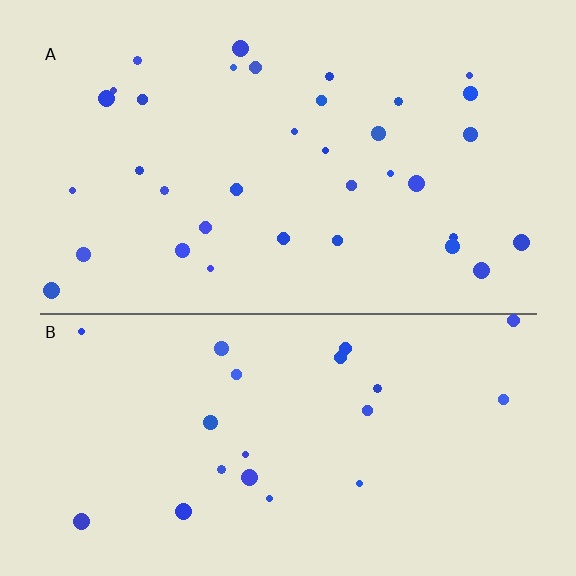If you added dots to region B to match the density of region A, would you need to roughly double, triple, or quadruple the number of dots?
Approximately double.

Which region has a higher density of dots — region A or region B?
A (the top).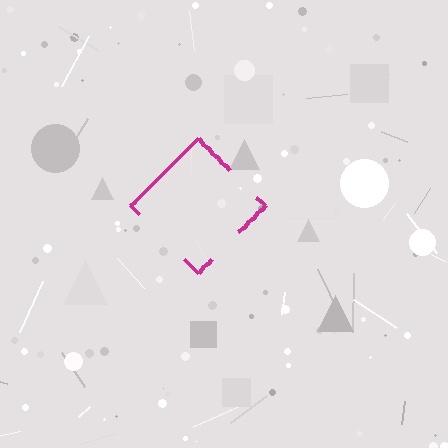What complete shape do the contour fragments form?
The contour fragments form a diamond.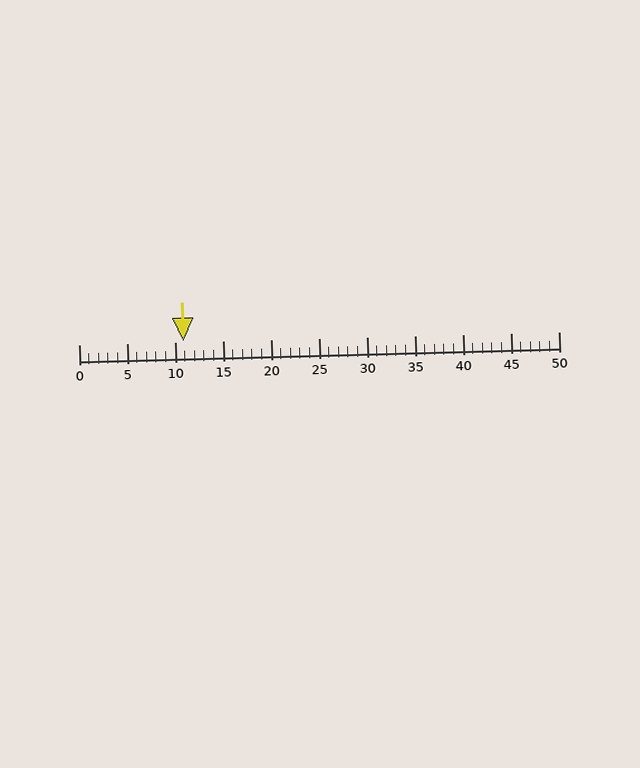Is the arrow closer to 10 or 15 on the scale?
The arrow is closer to 10.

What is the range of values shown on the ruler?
The ruler shows values from 0 to 50.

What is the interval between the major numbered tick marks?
The major tick marks are spaced 5 units apart.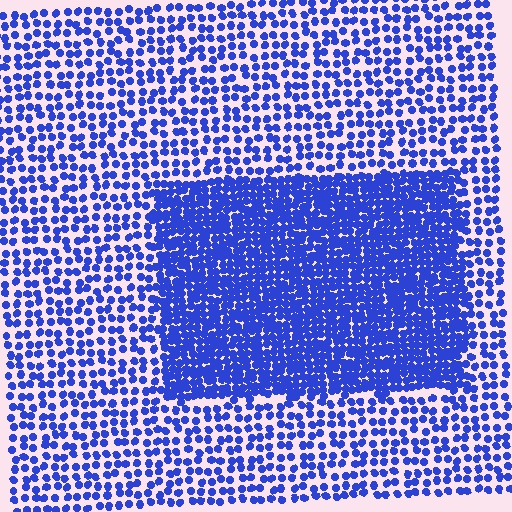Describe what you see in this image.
The image contains small blue elements arranged at two different densities. A rectangle-shaped region is visible where the elements are more densely packed than the surrounding area.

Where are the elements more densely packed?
The elements are more densely packed inside the rectangle boundary.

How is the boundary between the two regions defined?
The boundary is defined by a change in element density (approximately 2.3x ratio). All elements are the same color, size, and shape.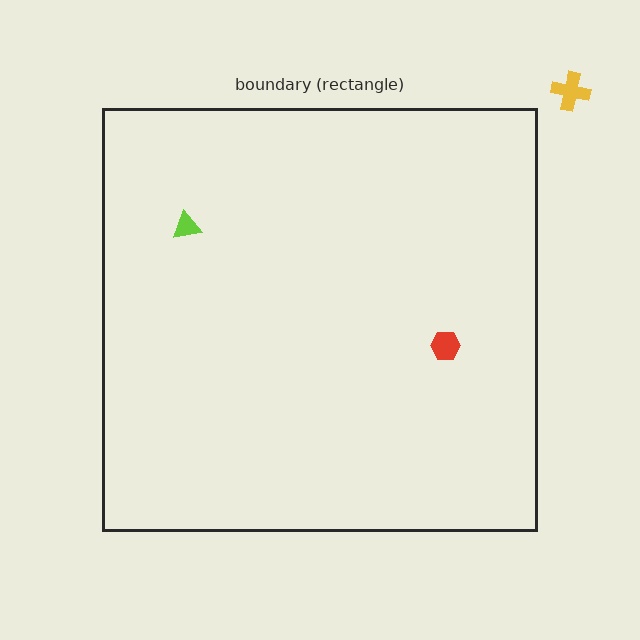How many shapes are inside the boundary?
2 inside, 1 outside.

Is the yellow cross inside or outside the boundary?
Outside.